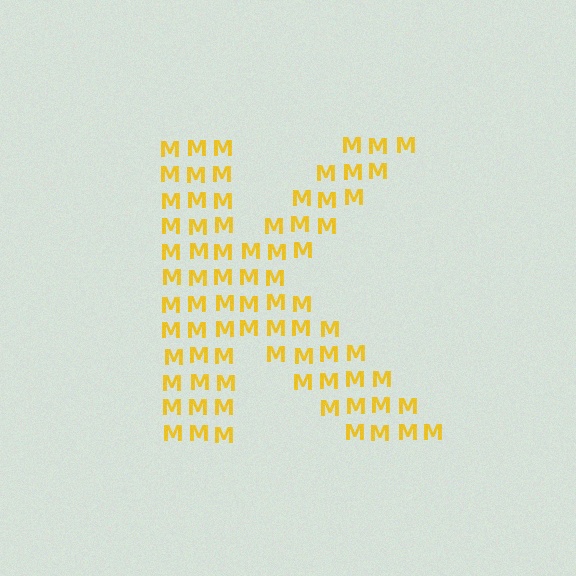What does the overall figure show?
The overall figure shows the letter K.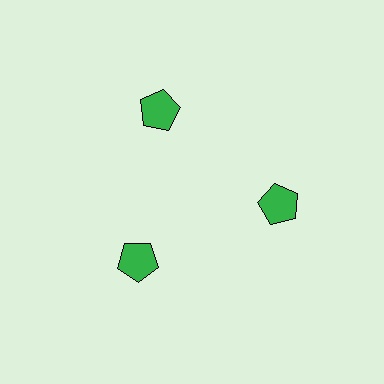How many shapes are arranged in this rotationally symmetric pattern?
There are 3 shapes, arranged in 3 groups of 1.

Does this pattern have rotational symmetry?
Yes, this pattern has 3-fold rotational symmetry. It looks the same after rotating 120 degrees around the center.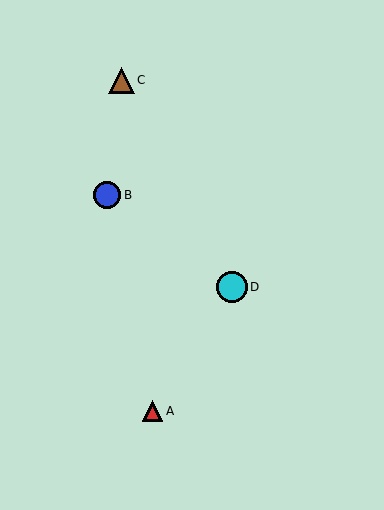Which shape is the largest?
The cyan circle (labeled D) is the largest.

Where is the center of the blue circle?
The center of the blue circle is at (107, 195).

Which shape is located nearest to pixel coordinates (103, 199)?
The blue circle (labeled B) at (107, 195) is nearest to that location.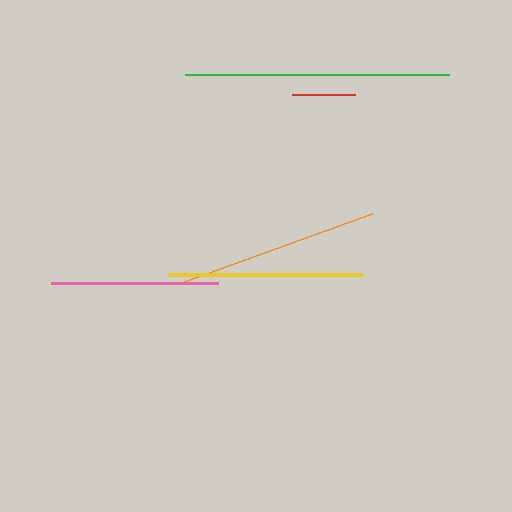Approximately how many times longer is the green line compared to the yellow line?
The green line is approximately 1.4 times the length of the yellow line.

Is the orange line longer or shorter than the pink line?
The orange line is longer than the pink line.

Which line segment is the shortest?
The red line is the shortest at approximately 64 pixels.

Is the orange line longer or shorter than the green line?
The green line is longer than the orange line.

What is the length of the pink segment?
The pink segment is approximately 167 pixels long.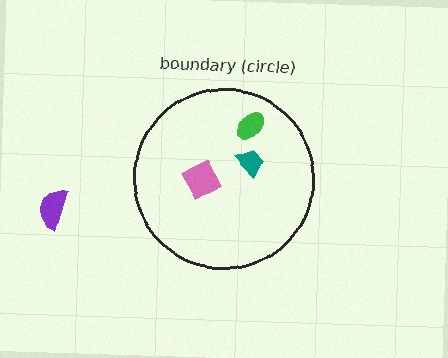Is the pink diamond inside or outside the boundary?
Inside.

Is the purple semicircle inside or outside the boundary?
Outside.